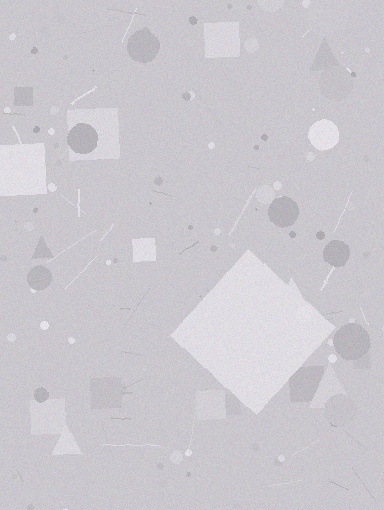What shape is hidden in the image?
A diamond is hidden in the image.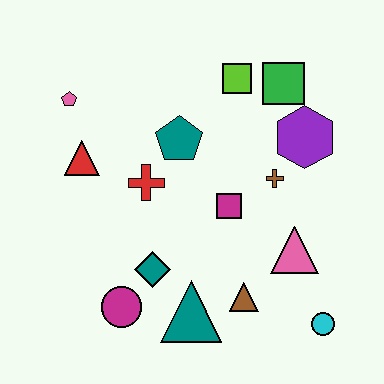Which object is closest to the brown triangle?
The teal triangle is closest to the brown triangle.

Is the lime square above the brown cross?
Yes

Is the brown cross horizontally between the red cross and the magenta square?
No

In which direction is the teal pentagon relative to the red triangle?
The teal pentagon is to the right of the red triangle.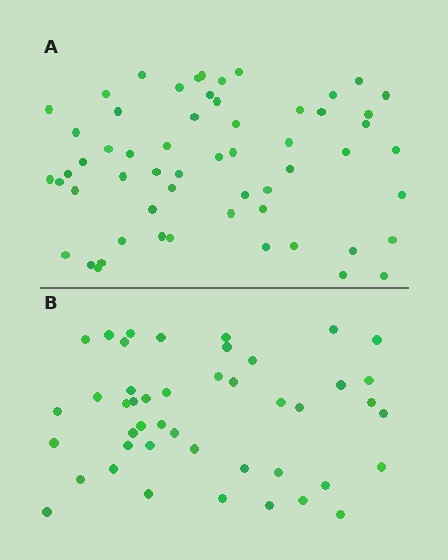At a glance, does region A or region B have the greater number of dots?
Region A (the top region) has more dots.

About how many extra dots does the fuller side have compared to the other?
Region A has approximately 15 more dots than region B.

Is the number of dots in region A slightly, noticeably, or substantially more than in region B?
Region A has noticeably more, but not dramatically so. The ratio is roughly 1.3 to 1.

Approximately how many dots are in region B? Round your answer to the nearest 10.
About 40 dots. (The exact count is 45, which rounds to 40.)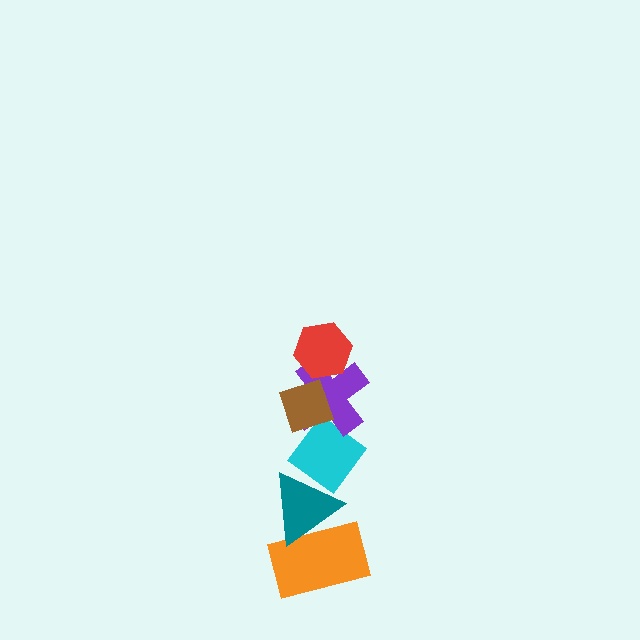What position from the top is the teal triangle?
The teal triangle is 5th from the top.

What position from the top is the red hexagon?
The red hexagon is 1st from the top.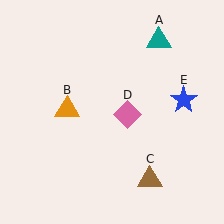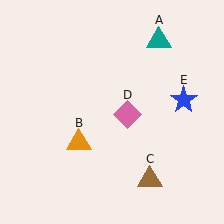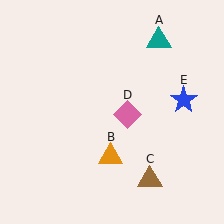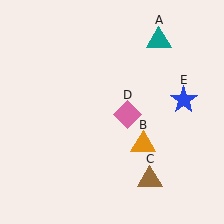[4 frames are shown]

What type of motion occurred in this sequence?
The orange triangle (object B) rotated counterclockwise around the center of the scene.